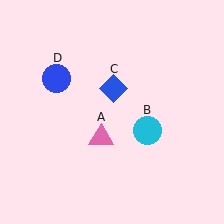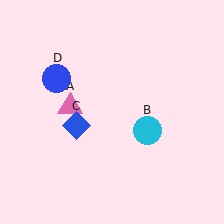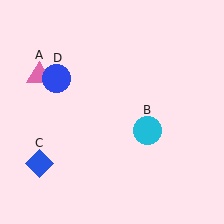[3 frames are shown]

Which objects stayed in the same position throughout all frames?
Cyan circle (object B) and blue circle (object D) remained stationary.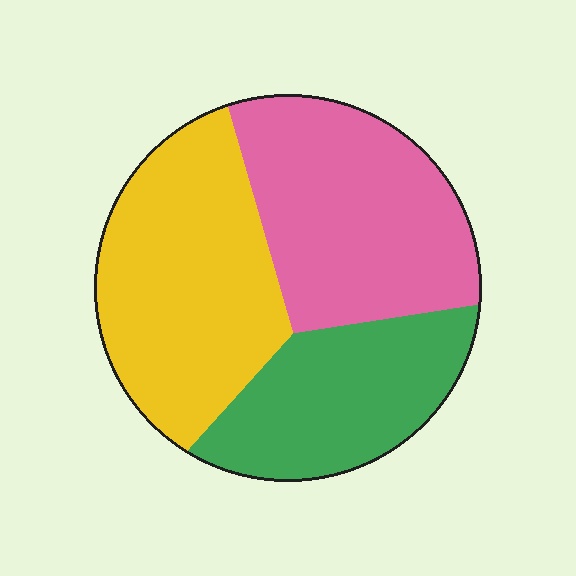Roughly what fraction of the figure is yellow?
Yellow takes up about three eighths (3/8) of the figure.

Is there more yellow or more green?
Yellow.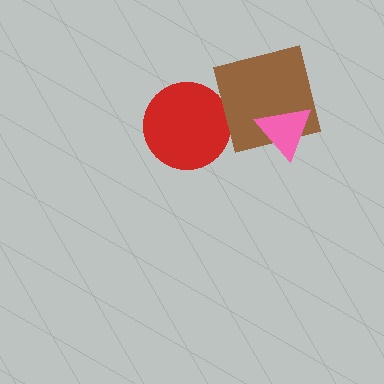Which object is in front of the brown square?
The pink triangle is in front of the brown square.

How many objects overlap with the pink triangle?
1 object overlaps with the pink triangle.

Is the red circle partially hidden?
No, no other shape covers it.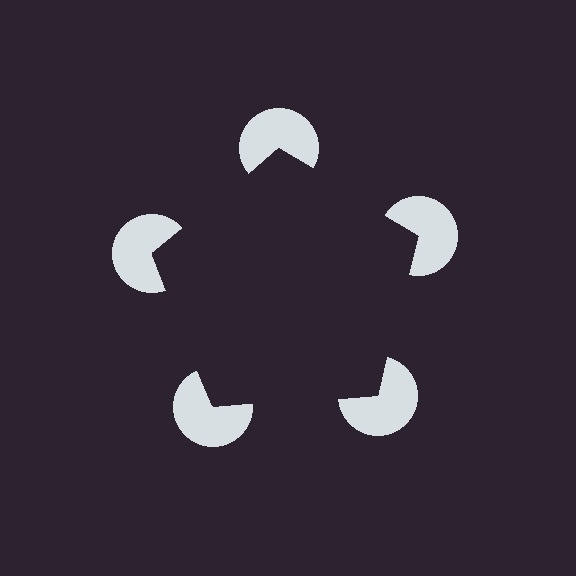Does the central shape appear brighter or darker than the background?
It typically appears slightly darker than the background, even though no actual brightness change is drawn.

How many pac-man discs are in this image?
There are 5 — one at each vertex of the illusory pentagon.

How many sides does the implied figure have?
5 sides.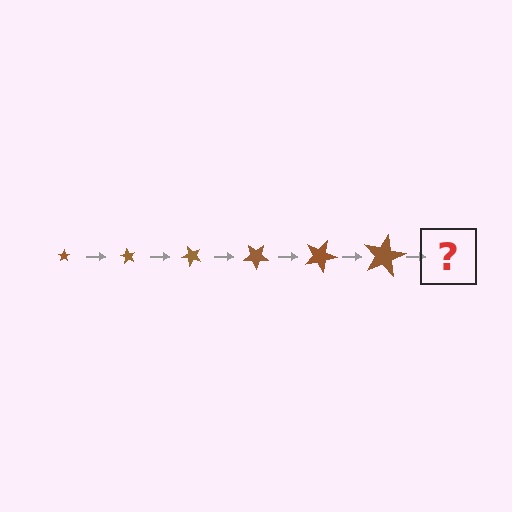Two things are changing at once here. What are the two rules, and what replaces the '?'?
The two rules are that the star grows larger each step and it rotates 60 degrees each step. The '?' should be a star, larger than the previous one and rotated 360 degrees from the start.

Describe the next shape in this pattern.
It should be a star, larger than the previous one and rotated 360 degrees from the start.